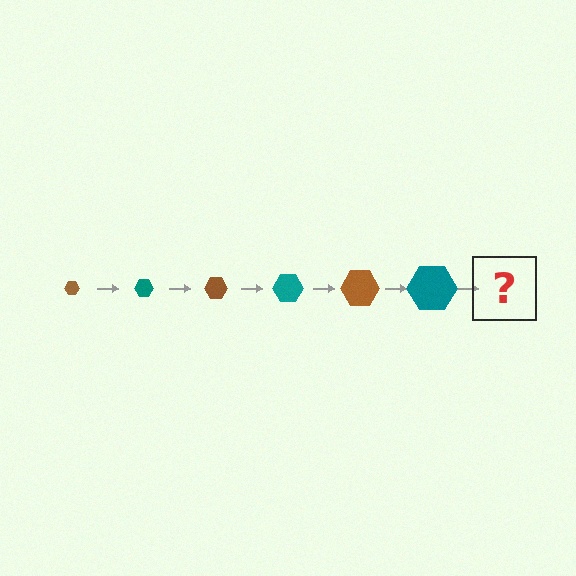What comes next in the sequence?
The next element should be a brown hexagon, larger than the previous one.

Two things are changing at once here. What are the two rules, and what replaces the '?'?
The two rules are that the hexagon grows larger each step and the color cycles through brown and teal. The '?' should be a brown hexagon, larger than the previous one.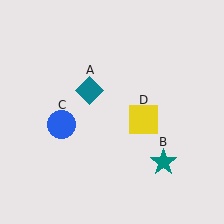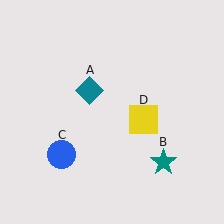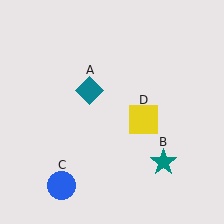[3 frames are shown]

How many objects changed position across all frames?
1 object changed position: blue circle (object C).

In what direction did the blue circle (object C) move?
The blue circle (object C) moved down.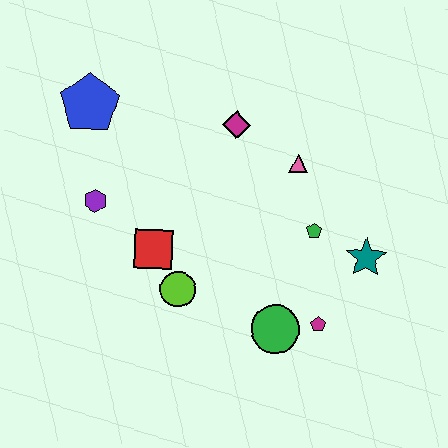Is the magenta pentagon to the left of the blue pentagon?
No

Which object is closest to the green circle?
The magenta pentagon is closest to the green circle.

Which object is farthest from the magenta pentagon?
The blue pentagon is farthest from the magenta pentagon.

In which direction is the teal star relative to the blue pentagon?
The teal star is to the right of the blue pentagon.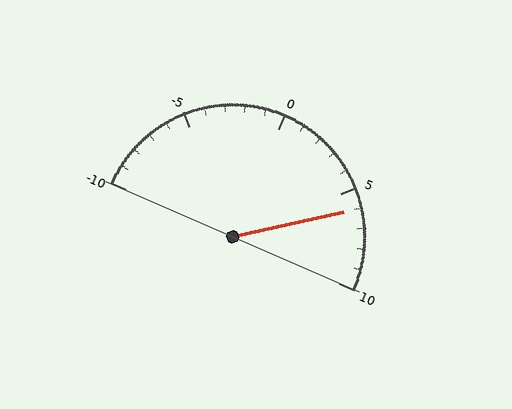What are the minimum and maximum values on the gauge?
The gauge ranges from -10 to 10.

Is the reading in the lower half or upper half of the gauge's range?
The reading is in the upper half of the range (-10 to 10).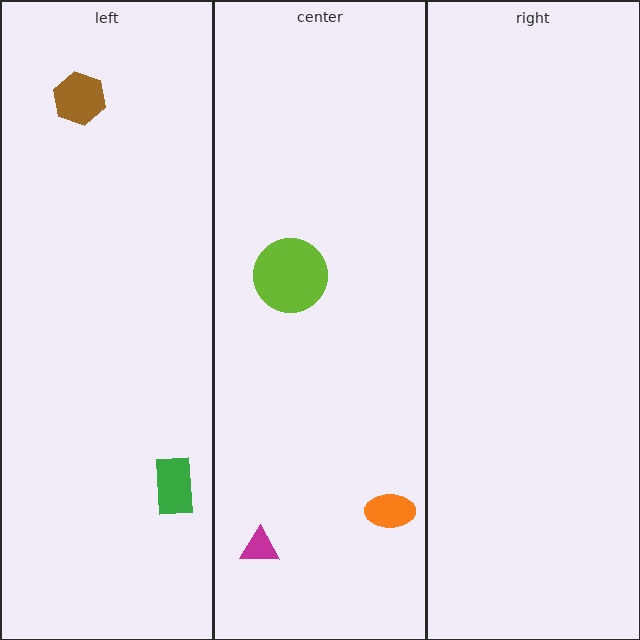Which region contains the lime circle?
The center region.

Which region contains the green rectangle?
The left region.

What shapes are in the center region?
The magenta triangle, the orange ellipse, the lime circle.